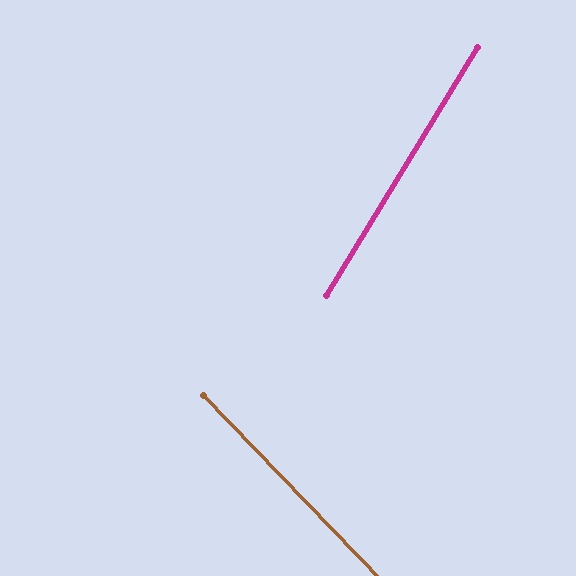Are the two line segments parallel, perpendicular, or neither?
Neither parallel nor perpendicular — they differ by about 75°.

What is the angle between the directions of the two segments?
Approximately 75 degrees.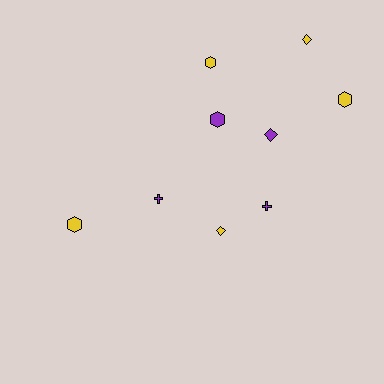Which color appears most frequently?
Yellow, with 5 objects.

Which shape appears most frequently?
Hexagon, with 4 objects.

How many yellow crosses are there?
There are no yellow crosses.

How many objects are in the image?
There are 9 objects.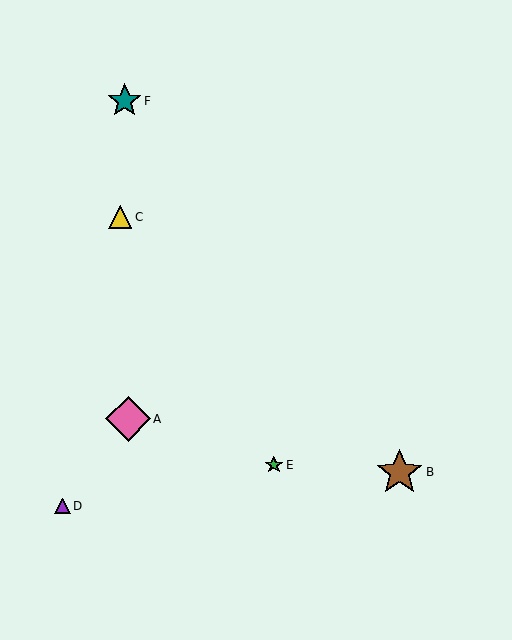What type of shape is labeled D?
Shape D is a purple triangle.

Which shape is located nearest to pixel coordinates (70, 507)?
The purple triangle (labeled D) at (62, 506) is nearest to that location.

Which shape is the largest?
The brown star (labeled B) is the largest.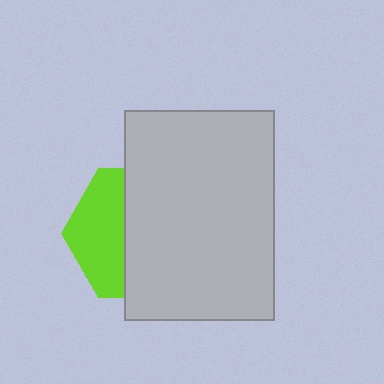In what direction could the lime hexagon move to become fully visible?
The lime hexagon could move left. That would shift it out from behind the light gray rectangle entirely.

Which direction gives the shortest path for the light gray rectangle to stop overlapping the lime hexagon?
Moving right gives the shortest separation.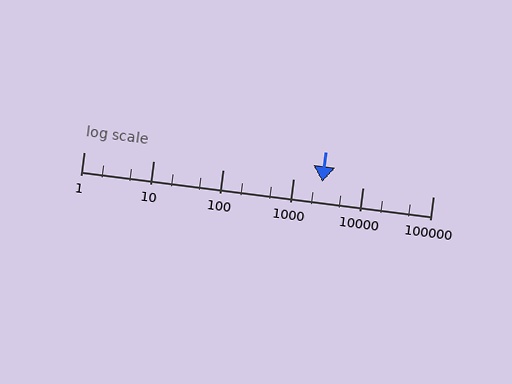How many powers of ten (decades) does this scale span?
The scale spans 5 decades, from 1 to 100000.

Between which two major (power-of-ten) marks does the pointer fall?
The pointer is between 1000 and 10000.